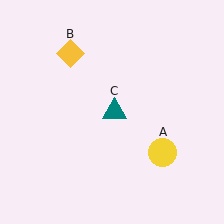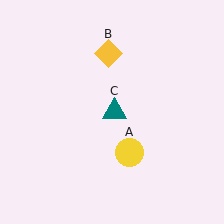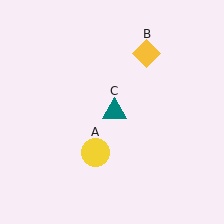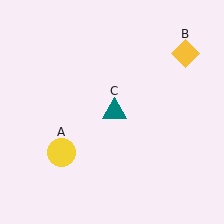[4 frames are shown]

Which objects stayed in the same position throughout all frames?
Teal triangle (object C) remained stationary.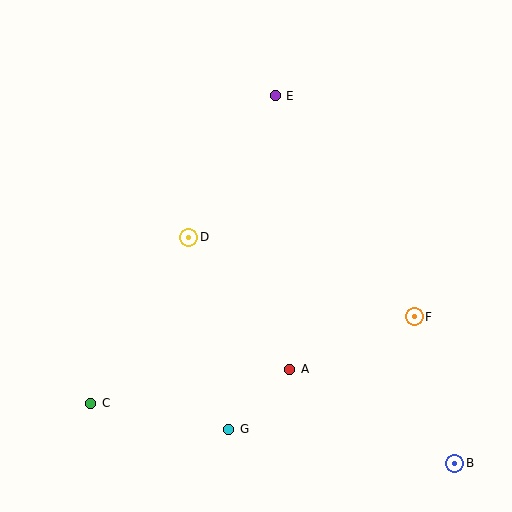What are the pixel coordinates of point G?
Point G is at (229, 429).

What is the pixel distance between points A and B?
The distance between A and B is 190 pixels.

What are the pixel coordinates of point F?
Point F is at (414, 317).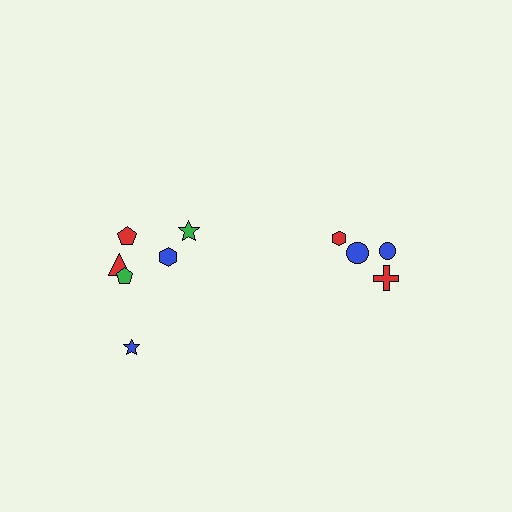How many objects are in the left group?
There are 6 objects.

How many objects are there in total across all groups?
There are 10 objects.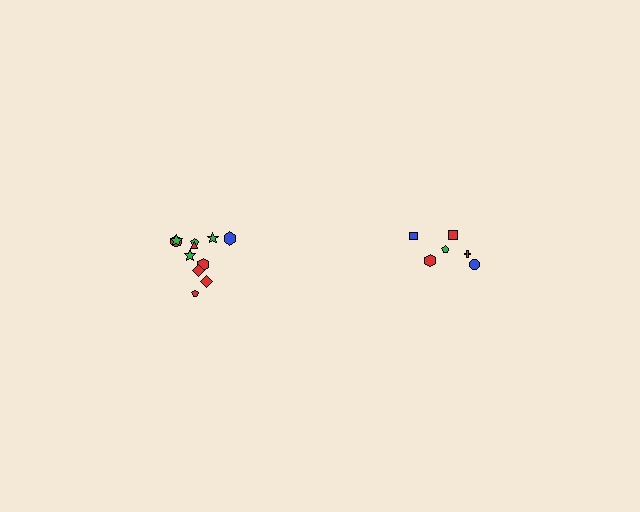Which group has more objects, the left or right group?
The left group.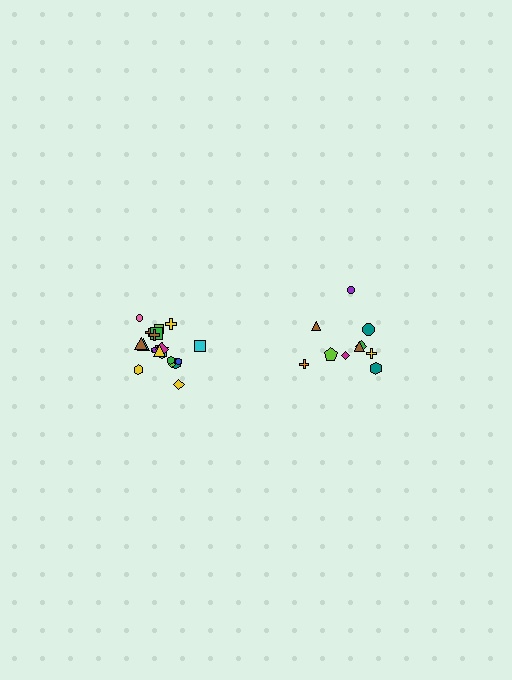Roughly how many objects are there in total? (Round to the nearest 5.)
Roughly 30 objects in total.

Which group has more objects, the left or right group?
The left group.